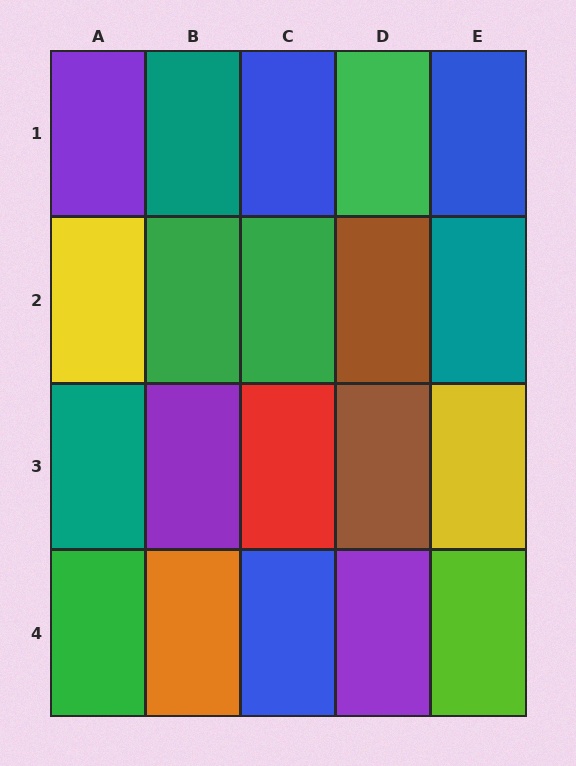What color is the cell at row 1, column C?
Blue.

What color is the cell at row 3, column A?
Teal.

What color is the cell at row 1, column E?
Blue.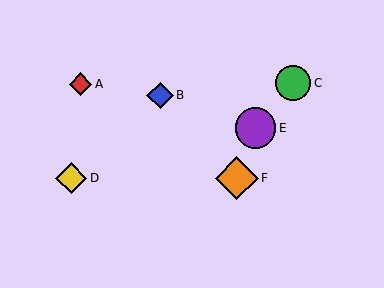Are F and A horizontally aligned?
No, F is at y≈178 and A is at y≈84.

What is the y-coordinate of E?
Object E is at y≈128.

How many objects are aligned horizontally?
2 objects (D, F) are aligned horizontally.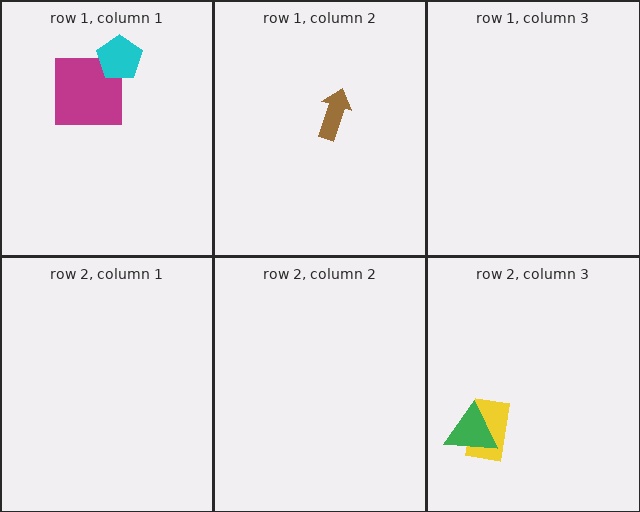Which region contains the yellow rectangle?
The row 2, column 3 region.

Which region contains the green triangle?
The row 2, column 3 region.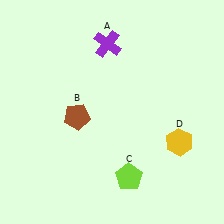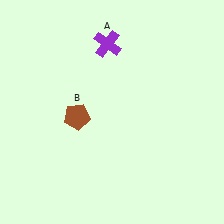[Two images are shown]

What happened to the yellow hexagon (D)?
The yellow hexagon (D) was removed in Image 2. It was in the bottom-right area of Image 1.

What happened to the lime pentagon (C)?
The lime pentagon (C) was removed in Image 2. It was in the bottom-right area of Image 1.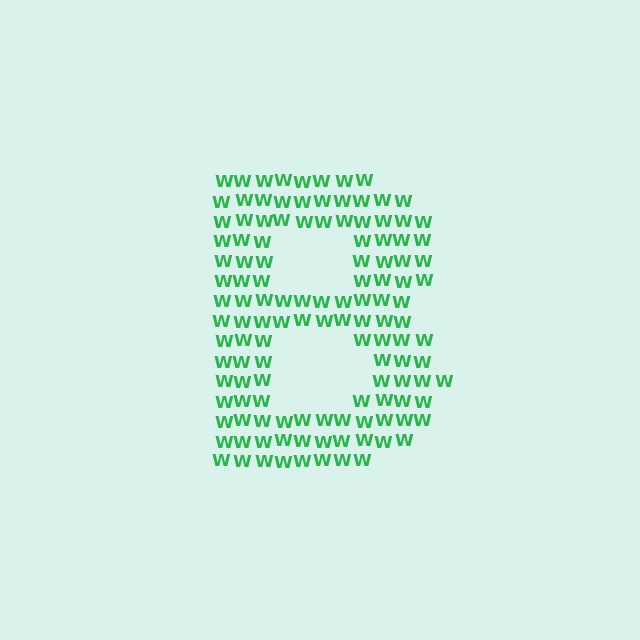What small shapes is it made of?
It is made of small letter W's.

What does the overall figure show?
The overall figure shows the letter B.